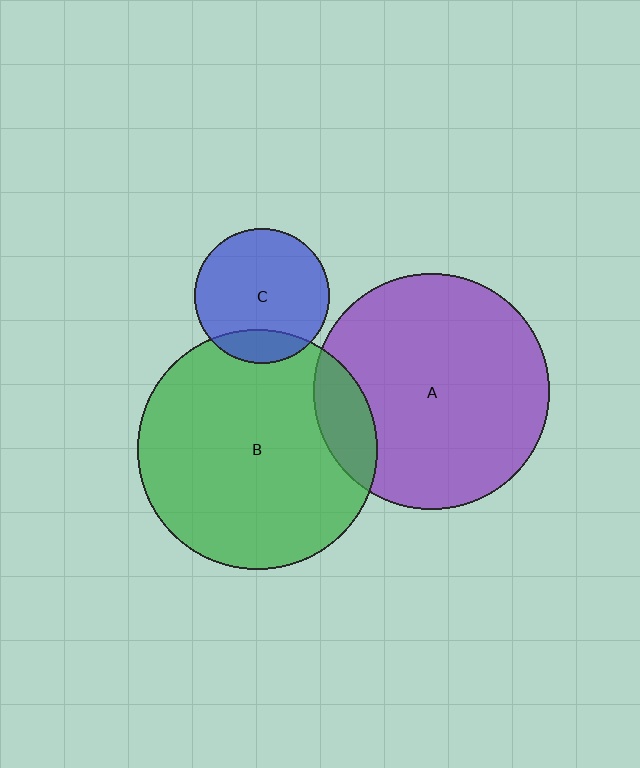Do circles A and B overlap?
Yes.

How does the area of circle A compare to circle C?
Approximately 3.0 times.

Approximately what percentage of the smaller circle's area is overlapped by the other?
Approximately 15%.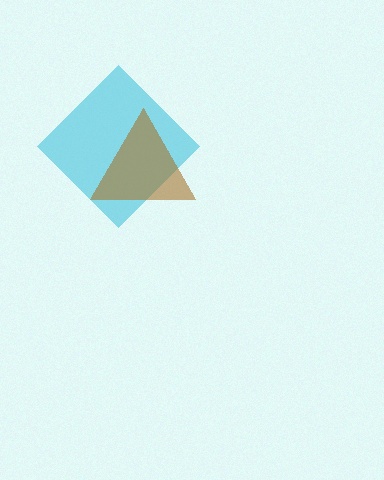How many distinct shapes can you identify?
There are 2 distinct shapes: a cyan diamond, a brown triangle.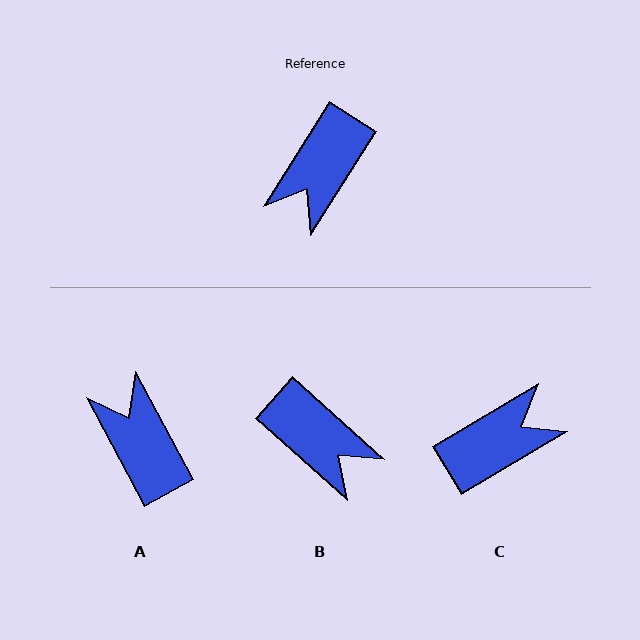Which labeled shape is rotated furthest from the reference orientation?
C, about 153 degrees away.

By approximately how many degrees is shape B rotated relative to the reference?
Approximately 80 degrees counter-clockwise.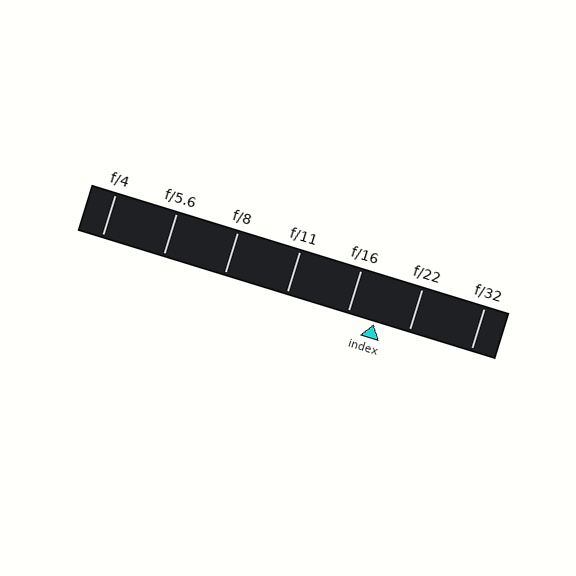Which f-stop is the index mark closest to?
The index mark is closest to f/16.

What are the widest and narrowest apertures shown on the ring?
The widest aperture shown is f/4 and the narrowest is f/32.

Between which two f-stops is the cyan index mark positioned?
The index mark is between f/16 and f/22.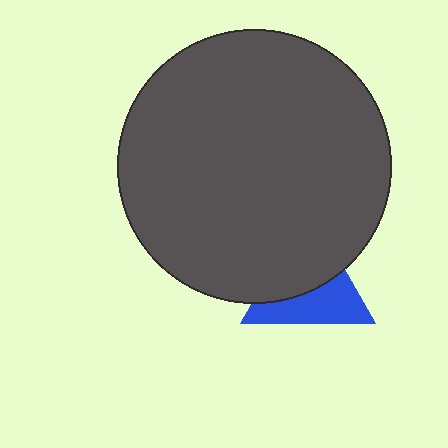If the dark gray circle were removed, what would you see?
You would see the complete blue triangle.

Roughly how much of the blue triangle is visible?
About half of it is visible (roughly 47%).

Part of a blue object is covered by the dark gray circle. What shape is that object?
It is a triangle.